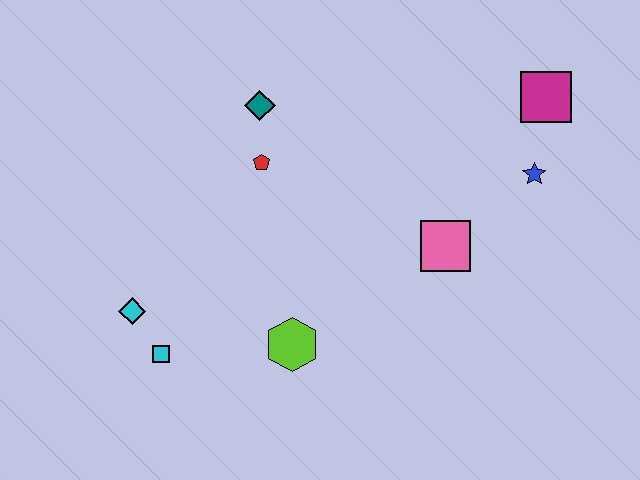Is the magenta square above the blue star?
Yes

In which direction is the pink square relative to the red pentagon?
The pink square is to the right of the red pentagon.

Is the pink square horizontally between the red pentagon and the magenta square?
Yes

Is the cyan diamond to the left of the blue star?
Yes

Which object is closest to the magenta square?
The blue star is closest to the magenta square.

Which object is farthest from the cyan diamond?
The magenta square is farthest from the cyan diamond.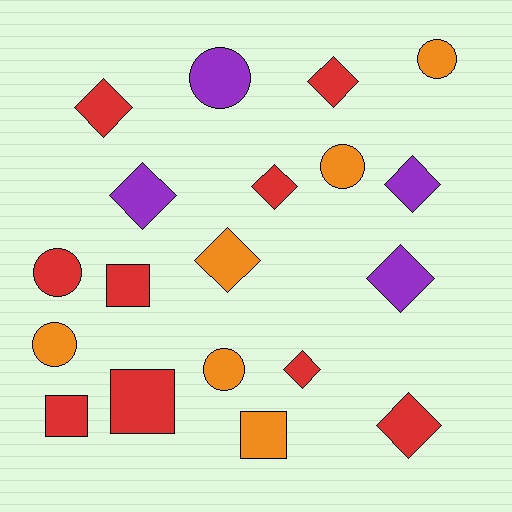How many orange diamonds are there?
There is 1 orange diamond.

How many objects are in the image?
There are 19 objects.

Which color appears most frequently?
Red, with 9 objects.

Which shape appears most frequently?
Diamond, with 9 objects.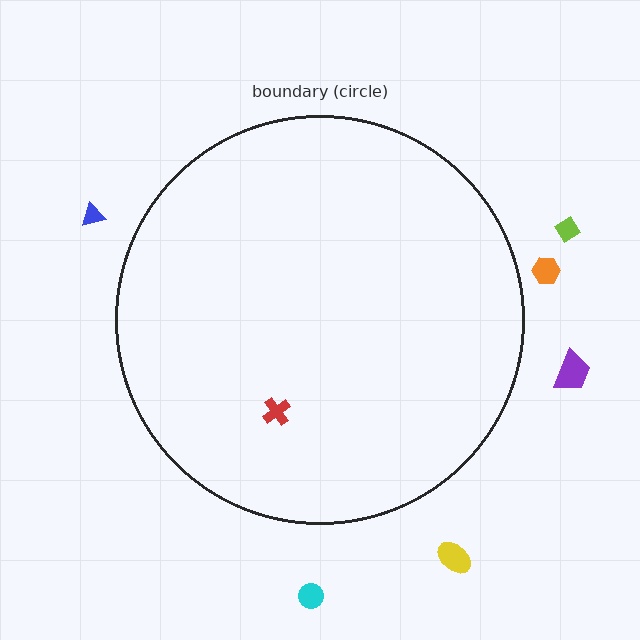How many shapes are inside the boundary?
1 inside, 6 outside.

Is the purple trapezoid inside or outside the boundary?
Outside.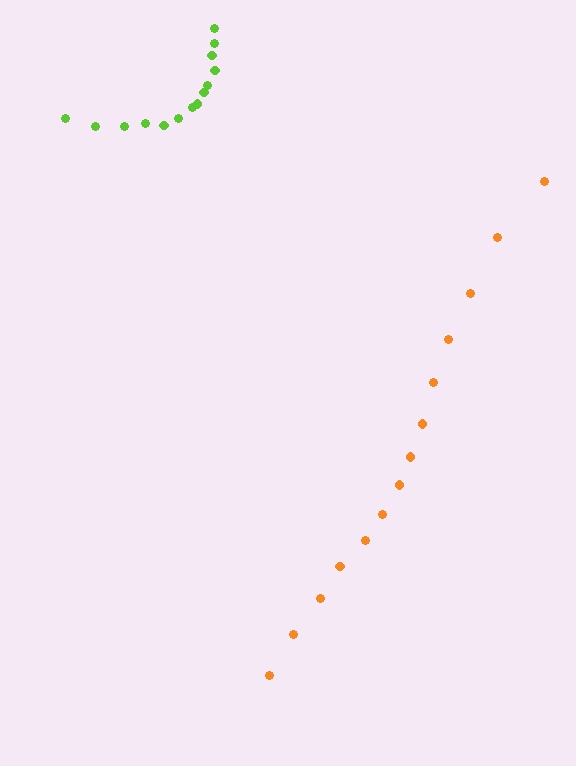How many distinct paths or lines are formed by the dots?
There are 2 distinct paths.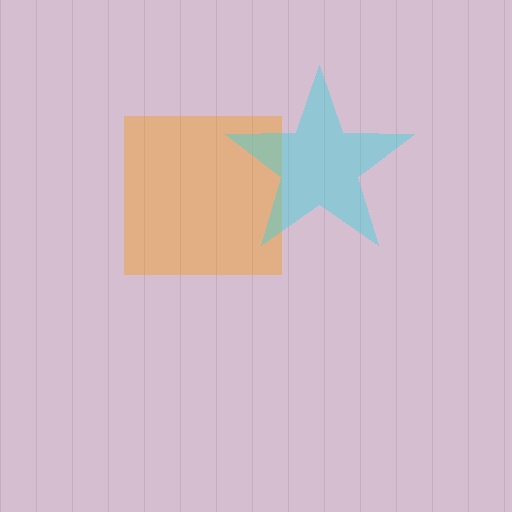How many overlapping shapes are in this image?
There are 2 overlapping shapes in the image.